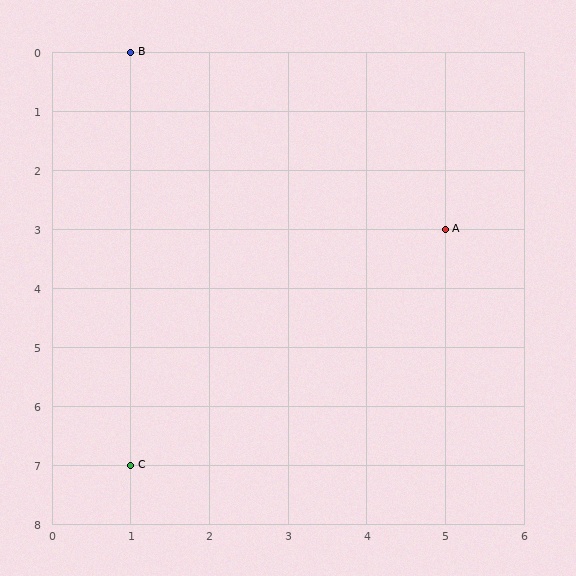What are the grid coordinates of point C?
Point C is at grid coordinates (1, 7).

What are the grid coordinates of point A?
Point A is at grid coordinates (5, 3).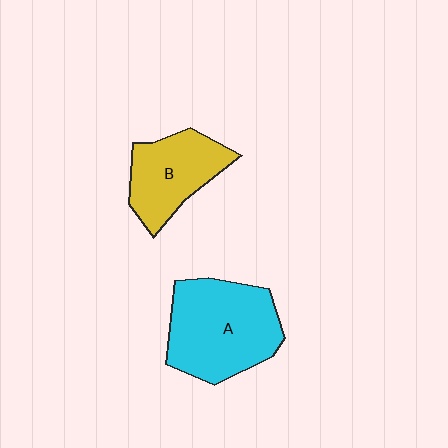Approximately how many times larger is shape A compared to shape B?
Approximately 1.5 times.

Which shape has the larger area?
Shape A (cyan).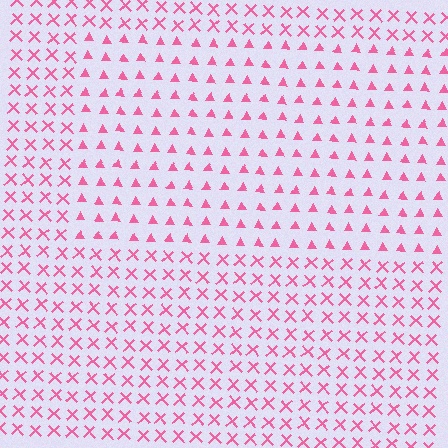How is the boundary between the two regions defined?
The boundary is defined by a change in element shape: triangles inside vs. X marks outside. All elements share the same color and spacing.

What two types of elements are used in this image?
The image uses triangles inside the rectangle region and X marks outside it.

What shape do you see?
I see a rectangle.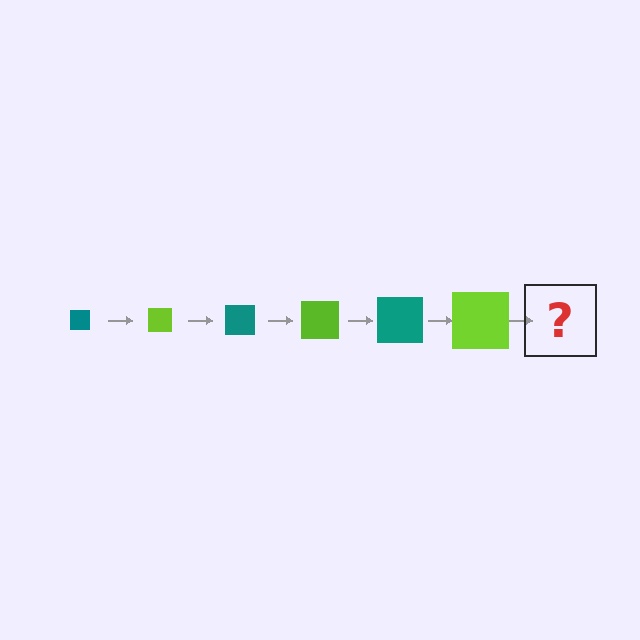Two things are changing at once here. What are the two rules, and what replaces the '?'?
The two rules are that the square grows larger each step and the color cycles through teal and lime. The '?' should be a teal square, larger than the previous one.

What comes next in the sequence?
The next element should be a teal square, larger than the previous one.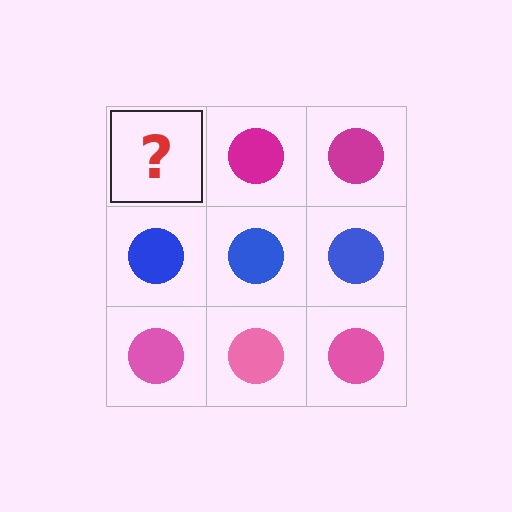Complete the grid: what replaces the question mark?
The question mark should be replaced with a magenta circle.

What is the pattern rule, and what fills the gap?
The rule is that each row has a consistent color. The gap should be filled with a magenta circle.